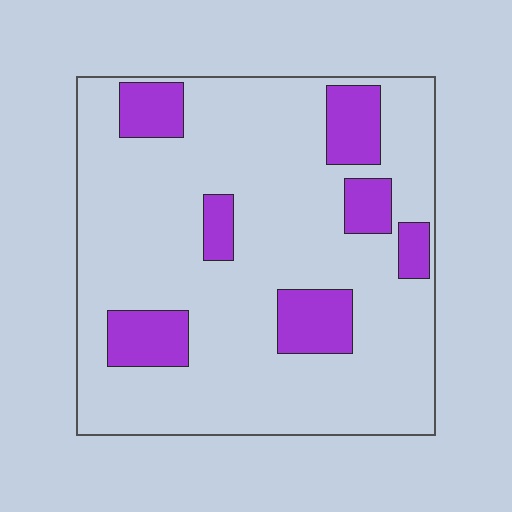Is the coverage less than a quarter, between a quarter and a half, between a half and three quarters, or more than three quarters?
Less than a quarter.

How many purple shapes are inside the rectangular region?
7.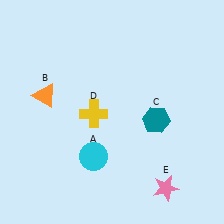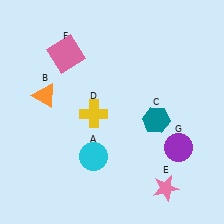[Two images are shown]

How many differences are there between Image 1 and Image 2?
There are 2 differences between the two images.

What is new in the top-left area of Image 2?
A pink square (F) was added in the top-left area of Image 2.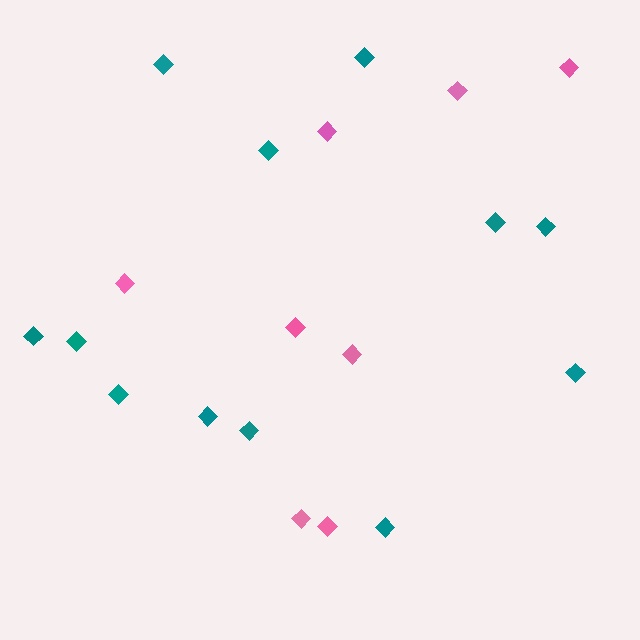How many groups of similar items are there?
There are 2 groups: one group of teal diamonds (12) and one group of pink diamonds (8).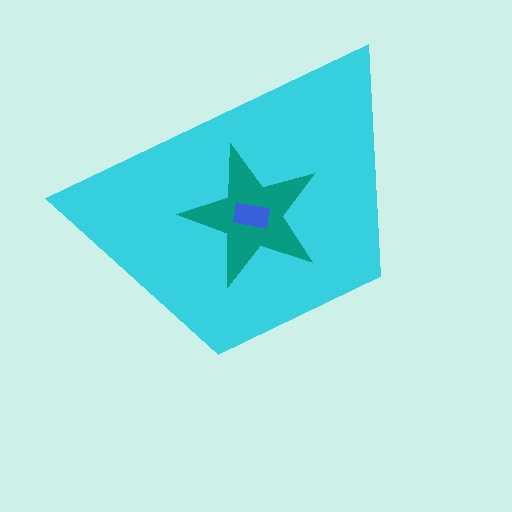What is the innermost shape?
The blue rectangle.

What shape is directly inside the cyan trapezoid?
The teal star.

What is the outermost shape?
The cyan trapezoid.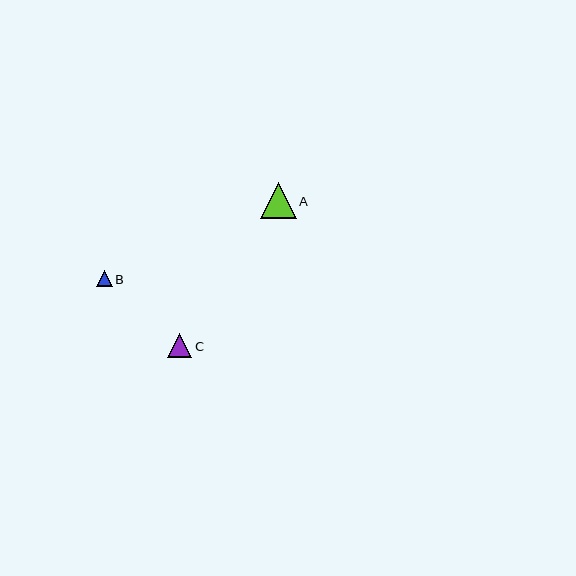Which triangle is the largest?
Triangle A is the largest with a size of approximately 35 pixels.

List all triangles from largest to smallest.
From largest to smallest: A, C, B.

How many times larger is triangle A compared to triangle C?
Triangle A is approximately 1.5 times the size of triangle C.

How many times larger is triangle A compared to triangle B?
Triangle A is approximately 2.3 times the size of triangle B.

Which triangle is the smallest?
Triangle B is the smallest with a size of approximately 16 pixels.